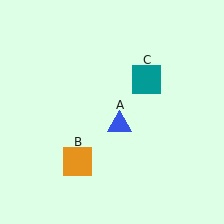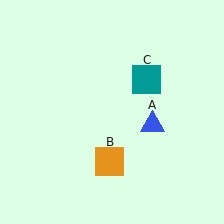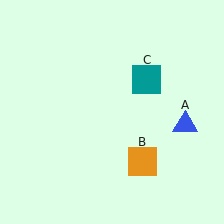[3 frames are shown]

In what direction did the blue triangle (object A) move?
The blue triangle (object A) moved right.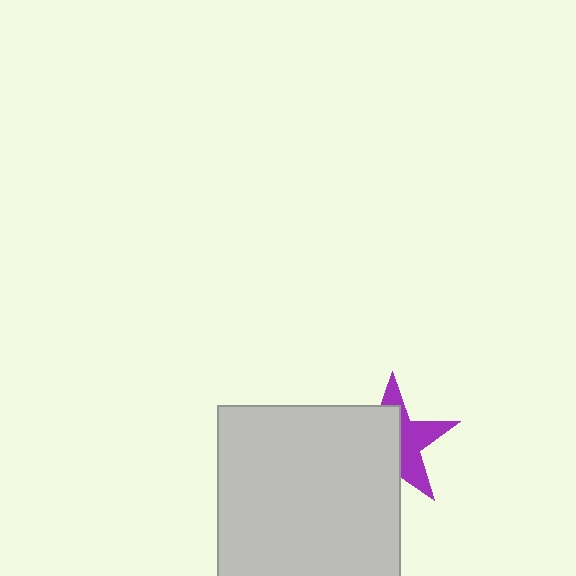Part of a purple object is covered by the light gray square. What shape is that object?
It is a star.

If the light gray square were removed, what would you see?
You would see the complete purple star.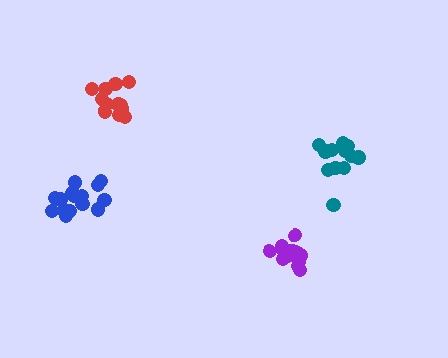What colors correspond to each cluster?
The clusters are colored: teal, red, blue, purple.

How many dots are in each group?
Group 1: 12 dots, Group 2: 13 dots, Group 3: 15 dots, Group 4: 13 dots (53 total).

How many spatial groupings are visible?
There are 4 spatial groupings.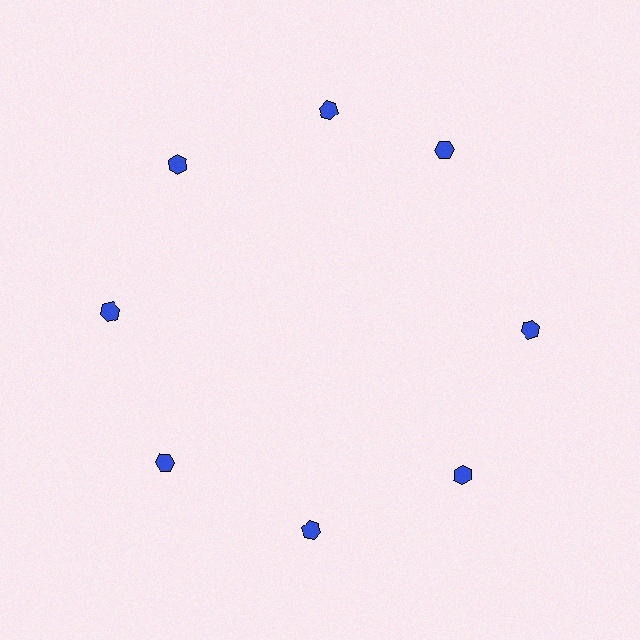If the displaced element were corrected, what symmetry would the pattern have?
It would have 8-fold rotational symmetry — the pattern would map onto itself every 45 degrees.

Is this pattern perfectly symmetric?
No. The 8 blue hexagons are arranged in a ring, but one element near the 2 o'clock position is rotated out of alignment along the ring, breaking the 8-fold rotational symmetry.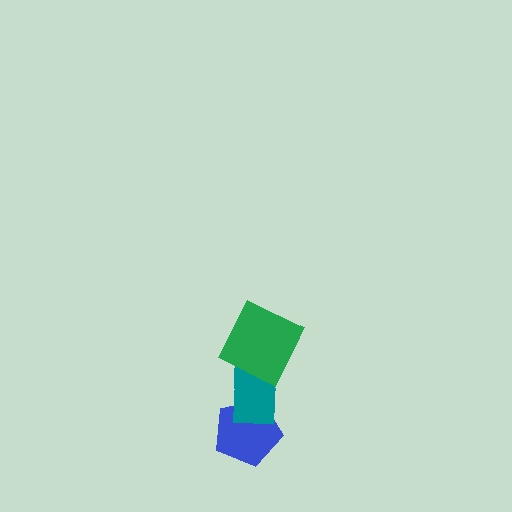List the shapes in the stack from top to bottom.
From top to bottom: the green square, the teal rectangle, the blue pentagon.